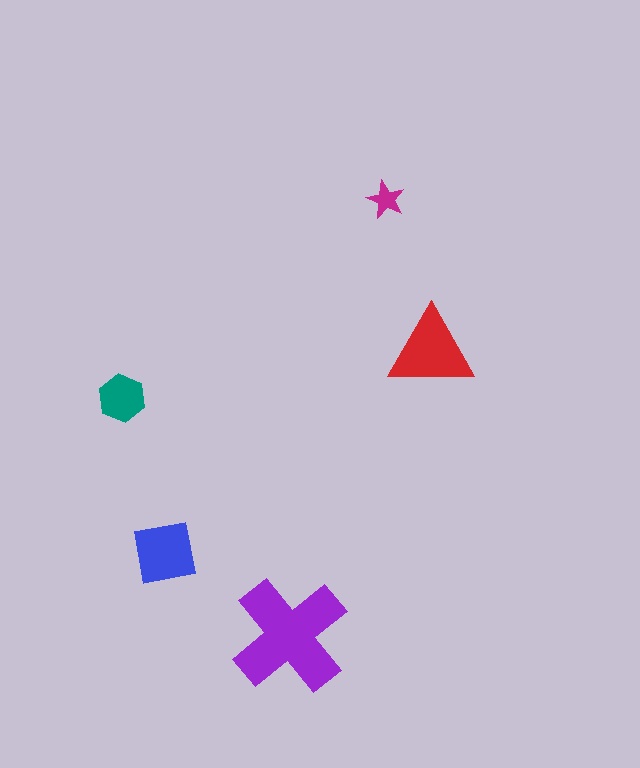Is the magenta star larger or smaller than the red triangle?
Smaller.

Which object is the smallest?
The magenta star.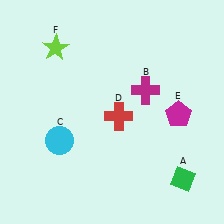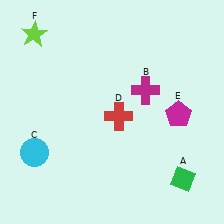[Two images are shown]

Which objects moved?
The objects that moved are: the cyan circle (C), the lime star (F).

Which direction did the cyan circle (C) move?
The cyan circle (C) moved left.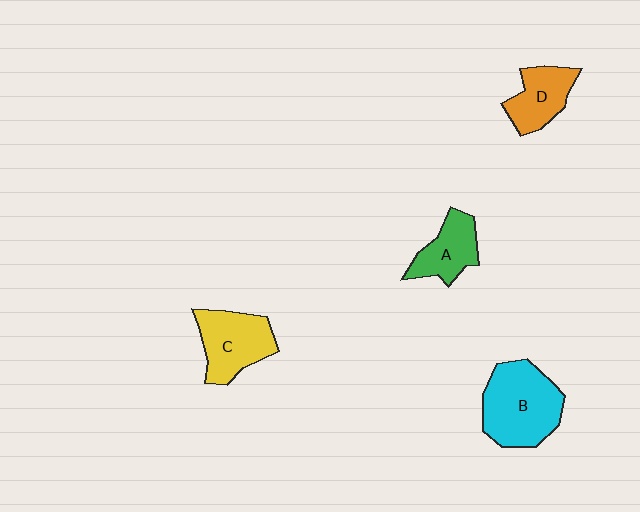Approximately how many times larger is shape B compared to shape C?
Approximately 1.3 times.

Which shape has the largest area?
Shape B (cyan).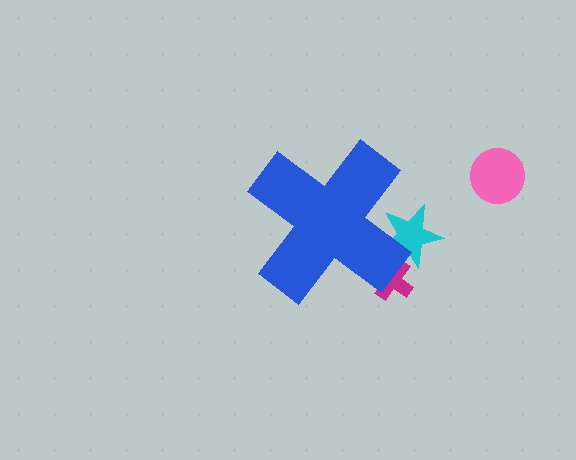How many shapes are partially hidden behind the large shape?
2 shapes are partially hidden.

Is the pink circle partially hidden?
No, the pink circle is fully visible.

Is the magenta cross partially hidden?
Yes, the magenta cross is partially hidden behind the blue cross.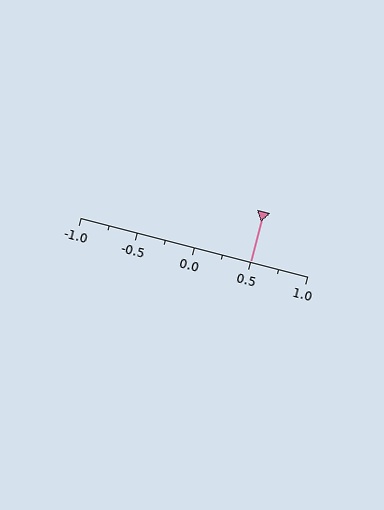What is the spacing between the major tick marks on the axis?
The major ticks are spaced 0.5 apart.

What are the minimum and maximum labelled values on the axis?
The axis runs from -1.0 to 1.0.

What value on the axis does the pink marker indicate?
The marker indicates approximately 0.5.